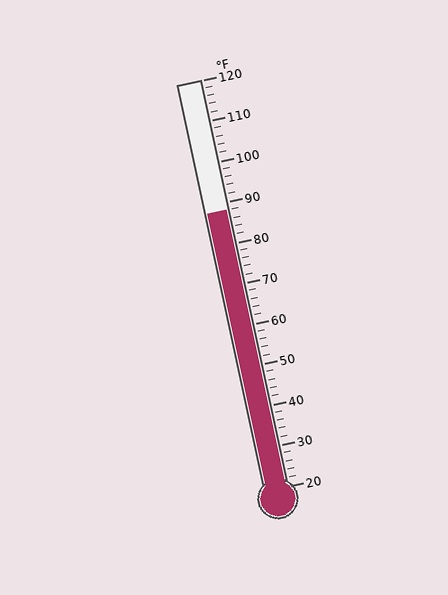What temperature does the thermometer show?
The thermometer shows approximately 88°F.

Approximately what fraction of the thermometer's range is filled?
The thermometer is filled to approximately 70% of its range.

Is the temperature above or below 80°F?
The temperature is above 80°F.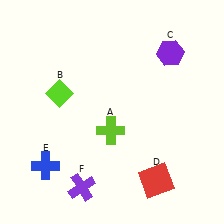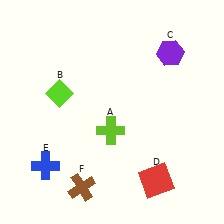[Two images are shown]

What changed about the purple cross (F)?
In Image 1, F is purple. In Image 2, it changed to brown.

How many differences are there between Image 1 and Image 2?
There is 1 difference between the two images.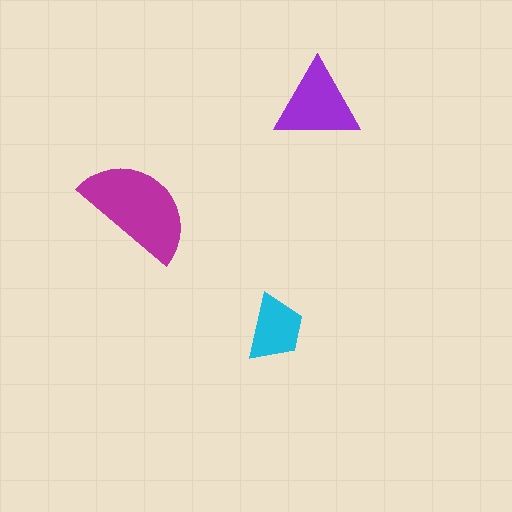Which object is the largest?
The magenta semicircle.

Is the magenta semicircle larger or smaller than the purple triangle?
Larger.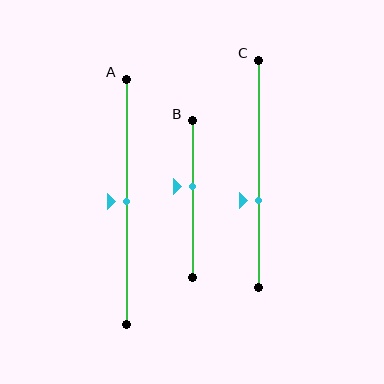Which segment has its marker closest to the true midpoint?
Segment A has its marker closest to the true midpoint.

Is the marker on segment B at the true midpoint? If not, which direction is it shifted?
No, the marker on segment B is shifted upward by about 8% of the segment length.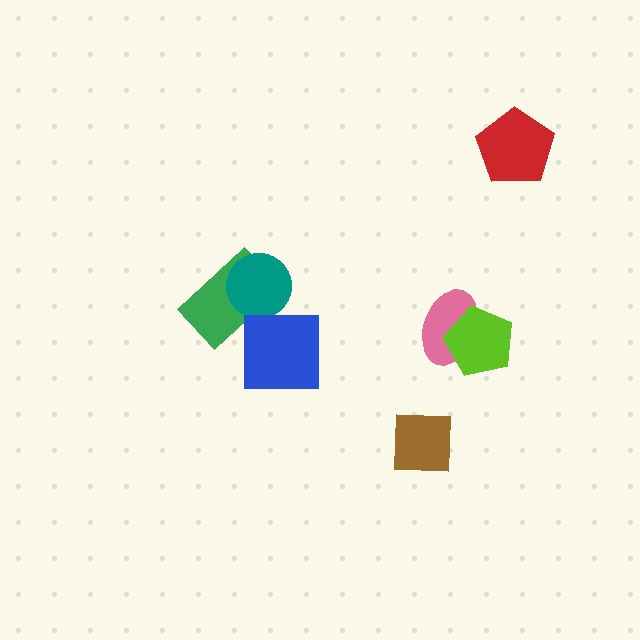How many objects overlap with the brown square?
0 objects overlap with the brown square.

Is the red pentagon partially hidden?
No, no other shape covers it.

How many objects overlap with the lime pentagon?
1 object overlaps with the lime pentagon.